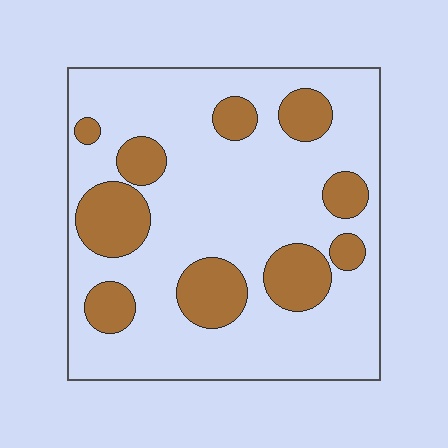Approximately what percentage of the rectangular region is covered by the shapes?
Approximately 25%.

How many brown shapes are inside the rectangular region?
10.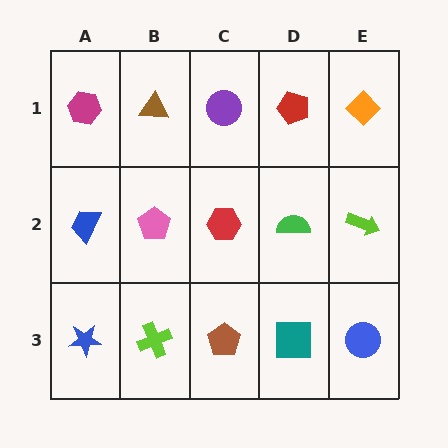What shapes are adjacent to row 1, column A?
A blue trapezoid (row 2, column A), a brown triangle (row 1, column B).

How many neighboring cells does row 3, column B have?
3.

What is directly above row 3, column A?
A blue trapezoid.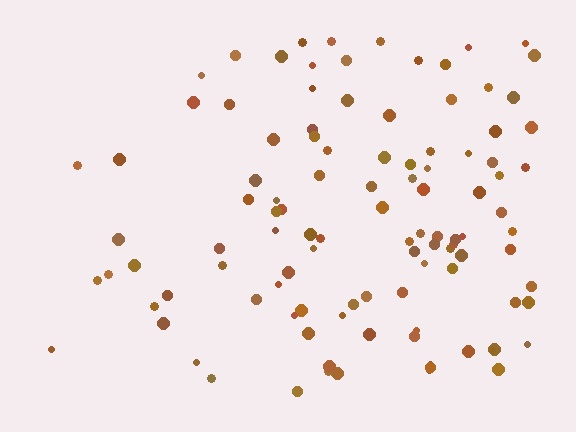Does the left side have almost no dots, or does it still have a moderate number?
Still a moderate number, just noticeably fewer than the right.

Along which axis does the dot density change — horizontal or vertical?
Horizontal.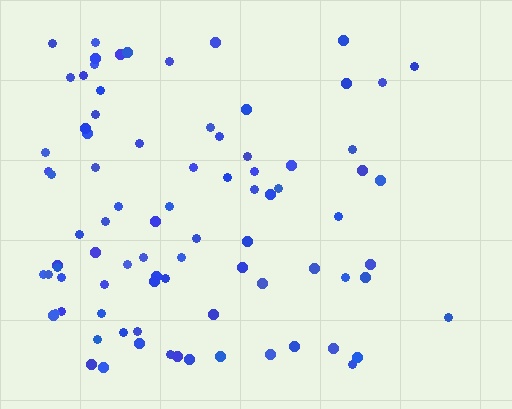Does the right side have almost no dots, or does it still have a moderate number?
Still a moderate number, just noticeably fewer than the left.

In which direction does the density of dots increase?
From right to left, with the left side densest.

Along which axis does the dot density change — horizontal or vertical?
Horizontal.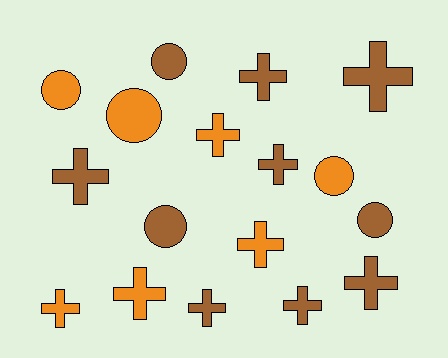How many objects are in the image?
There are 17 objects.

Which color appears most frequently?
Brown, with 10 objects.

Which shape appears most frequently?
Cross, with 11 objects.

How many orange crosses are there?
There are 4 orange crosses.